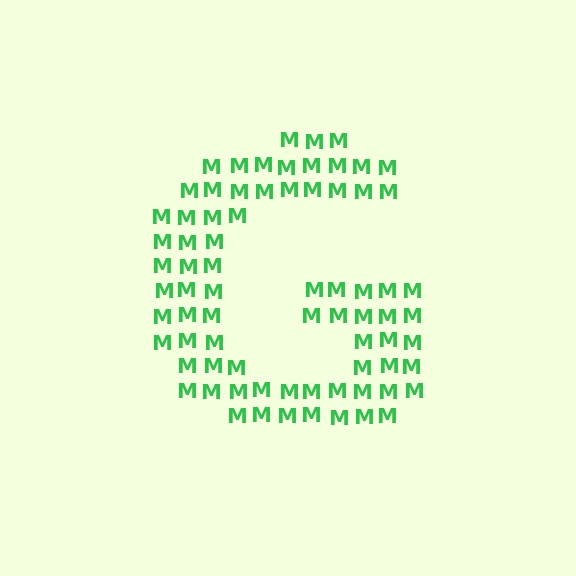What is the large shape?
The large shape is the letter G.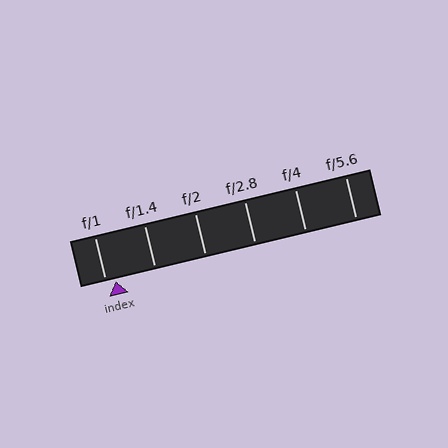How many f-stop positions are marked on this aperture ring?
There are 6 f-stop positions marked.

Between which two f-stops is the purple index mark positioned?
The index mark is between f/1 and f/1.4.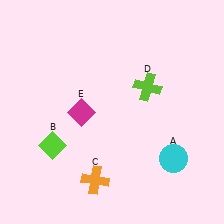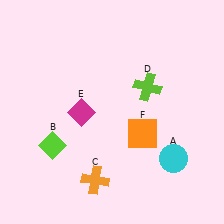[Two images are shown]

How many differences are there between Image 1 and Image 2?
There is 1 difference between the two images.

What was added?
An orange square (F) was added in Image 2.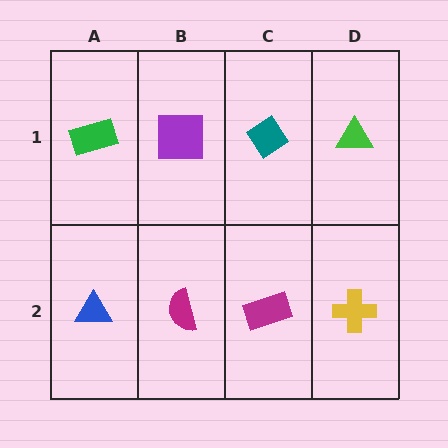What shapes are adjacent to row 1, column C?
A magenta rectangle (row 2, column C), a purple square (row 1, column B), a green triangle (row 1, column D).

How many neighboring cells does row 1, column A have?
2.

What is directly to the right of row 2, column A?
A magenta semicircle.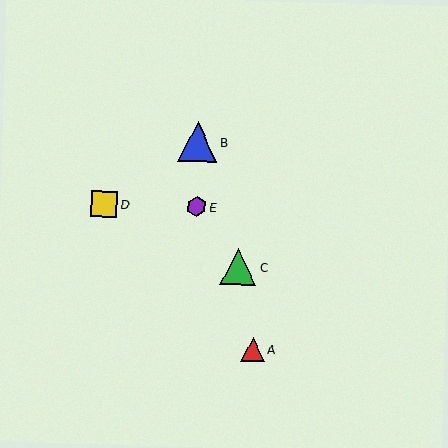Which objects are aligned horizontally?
Objects D, E are aligned horizontally.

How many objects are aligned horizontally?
2 objects (D, E) are aligned horizontally.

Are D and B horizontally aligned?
No, D is at y≈204 and B is at y≈142.